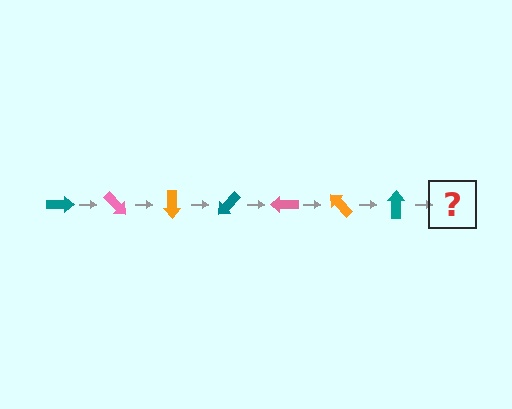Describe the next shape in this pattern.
It should be a pink arrow, rotated 315 degrees from the start.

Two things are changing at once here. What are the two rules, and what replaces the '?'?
The two rules are that it rotates 45 degrees each step and the color cycles through teal, pink, and orange. The '?' should be a pink arrow, rotated 315 degrees from the start.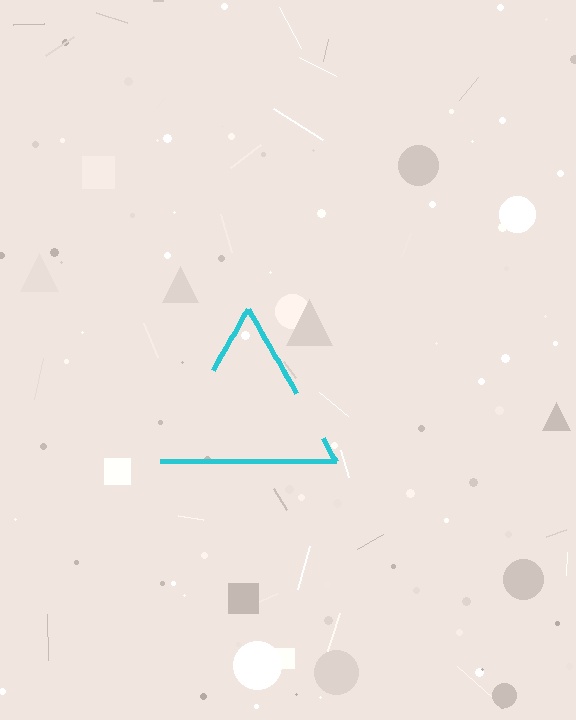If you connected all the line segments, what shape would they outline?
They would outline a triangle.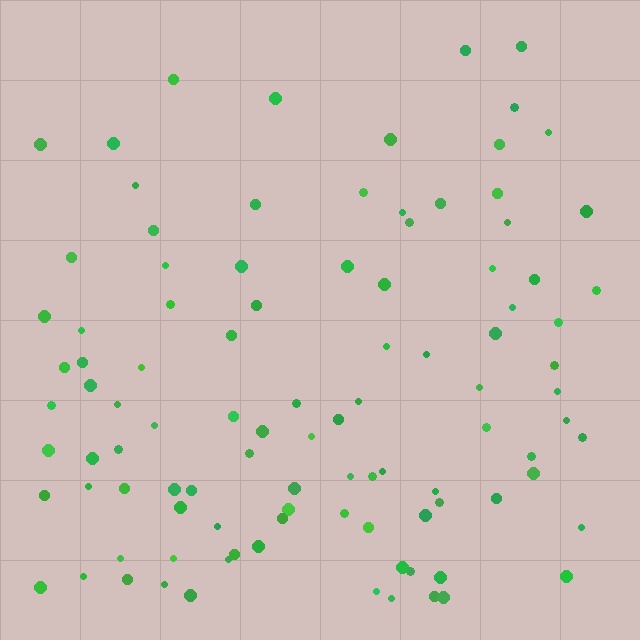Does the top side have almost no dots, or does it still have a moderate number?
Still a moderate number, just noticeably fewer than the bottom.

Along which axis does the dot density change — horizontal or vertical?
Vertical.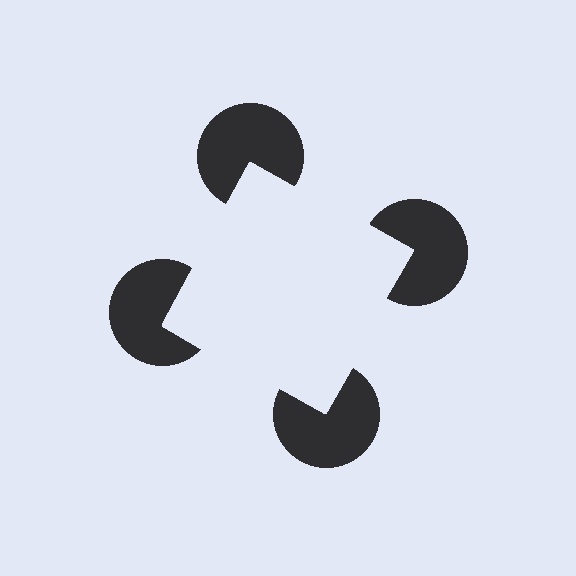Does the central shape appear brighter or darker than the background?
It typically appears slightly brighter than the background, even though no actual brightness change is drawn.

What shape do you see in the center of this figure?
An illusory square — its edges are inferred from the aligned wedge cuts in the pac-man discs, not physically drawn.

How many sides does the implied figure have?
4 sides.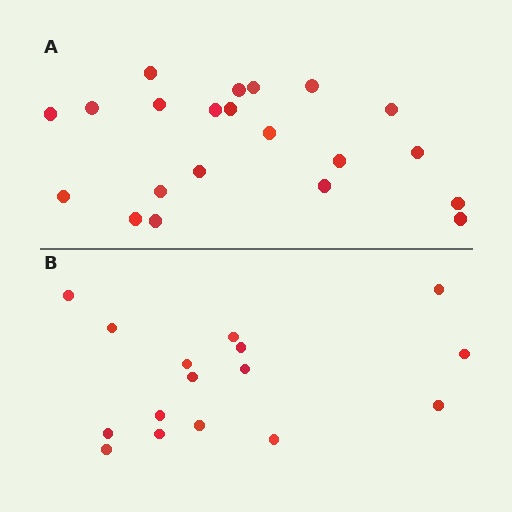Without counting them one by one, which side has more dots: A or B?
Region A (the top region) has more dots.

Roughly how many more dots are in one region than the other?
Region A has about 5 more dots than region B.